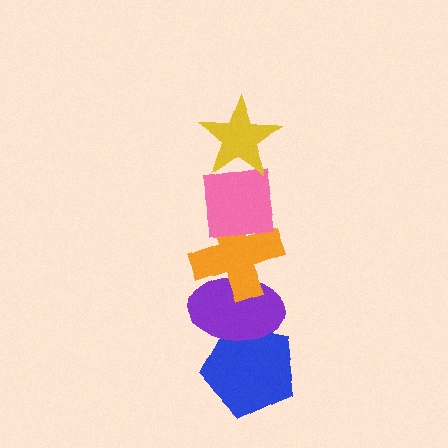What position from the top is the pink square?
The pink square is 2nd from the top.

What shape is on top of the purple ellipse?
The orange cross is on top of the purple ellipse.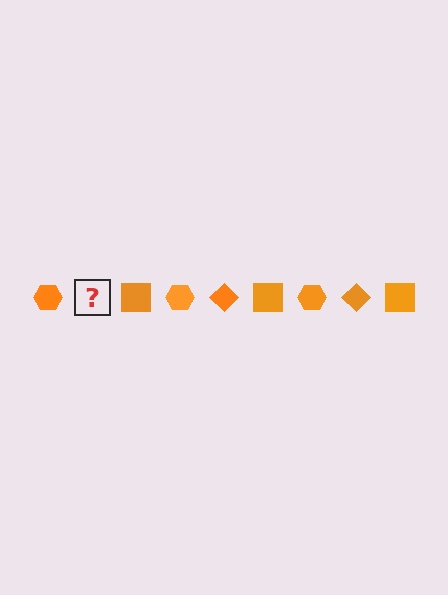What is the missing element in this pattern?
The missing element is an orange diamond.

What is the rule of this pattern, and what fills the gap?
The rule is that the pattern cycles through hexagon, diamond, square shapes in orange. The gap should be filled with an orange diamond.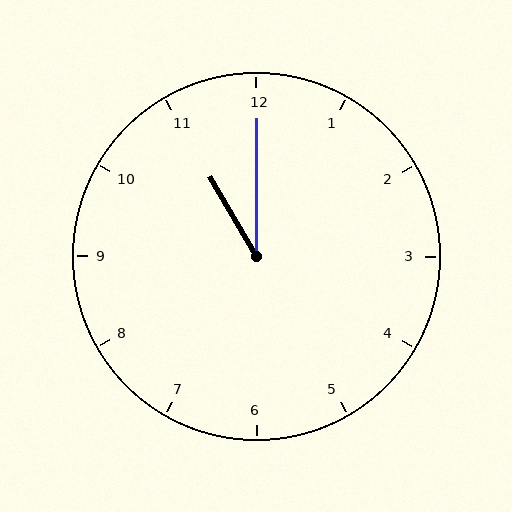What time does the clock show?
11:00.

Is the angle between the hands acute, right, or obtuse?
It is acute.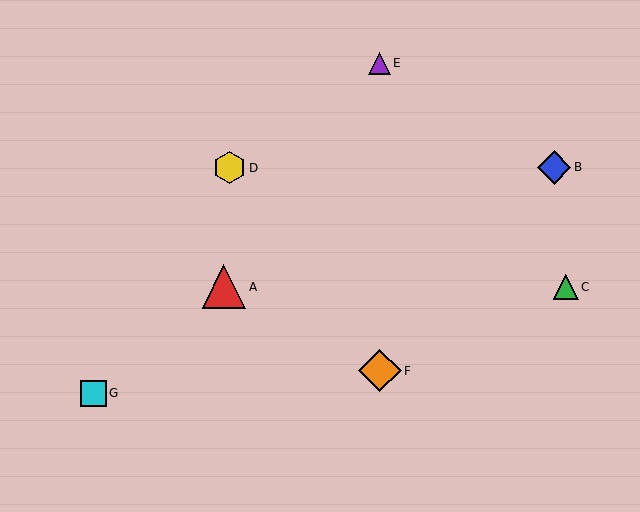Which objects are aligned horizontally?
Objects A, C are aligned horizontally.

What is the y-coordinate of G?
Object G is at y≈393.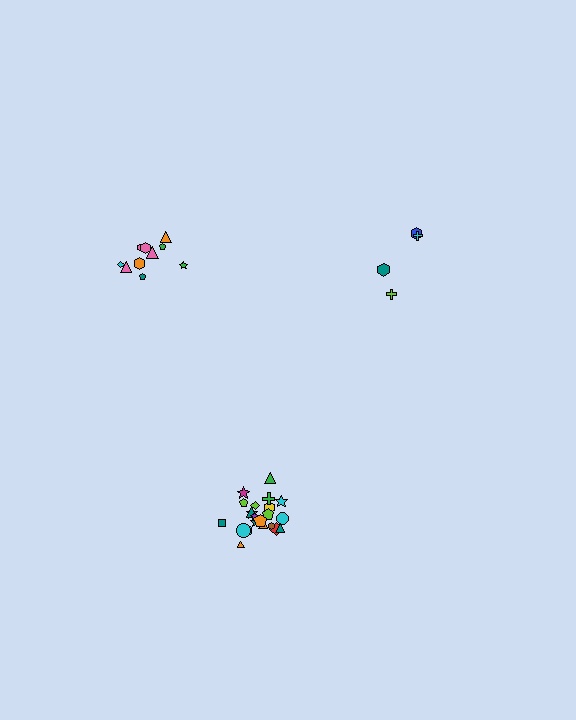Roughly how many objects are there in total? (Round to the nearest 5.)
Roughly 35 objects in total.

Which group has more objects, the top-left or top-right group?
The top-left group.